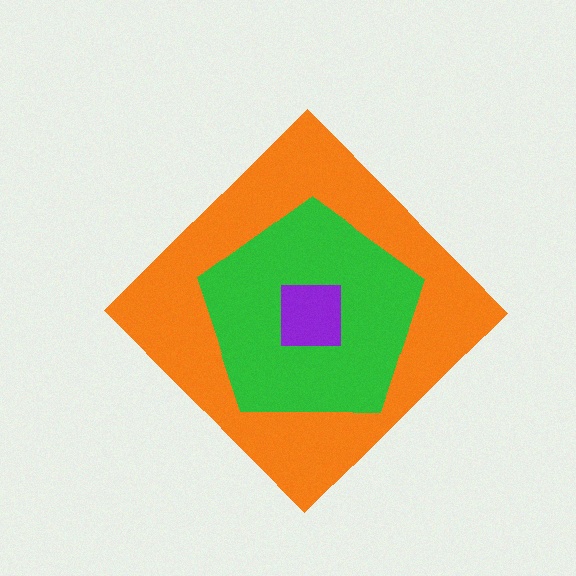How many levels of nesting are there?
3.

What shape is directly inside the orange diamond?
The green pentagon.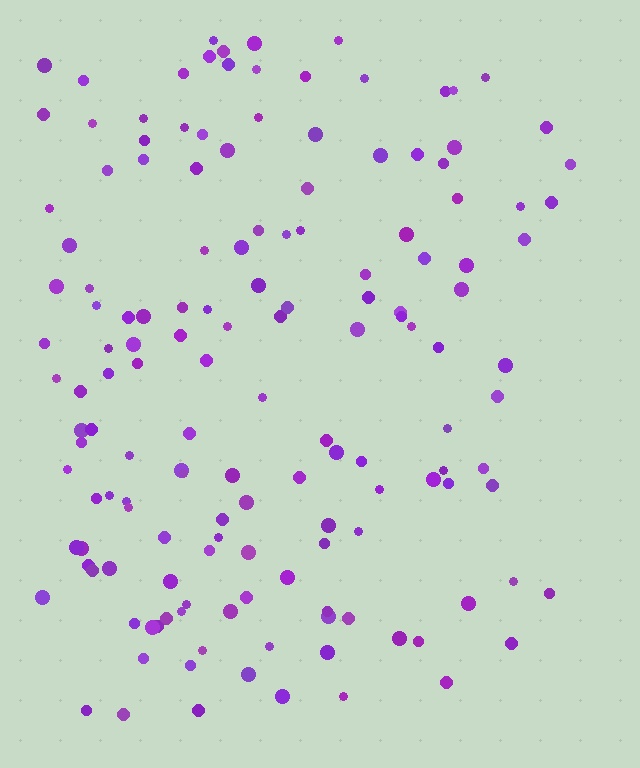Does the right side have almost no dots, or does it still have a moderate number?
Still a moderate number, just noticeably fewer than the left.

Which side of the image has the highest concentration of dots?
The left.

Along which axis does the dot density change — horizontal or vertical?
Horizontal.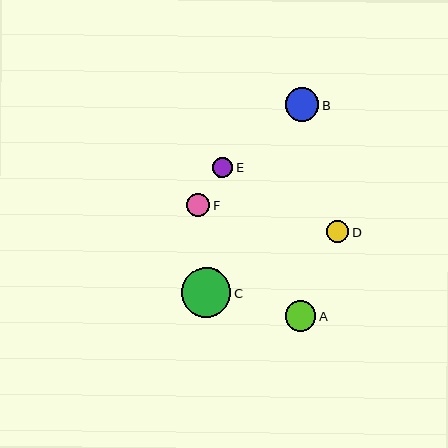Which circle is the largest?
Circle C is the largest with a size of approximately 49 pixels.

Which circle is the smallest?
Circle E is the smallest with a size of approximately 20 pixels.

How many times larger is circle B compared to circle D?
Circle B is approximately 1.6 times the size of circle D.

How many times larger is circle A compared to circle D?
Circle A is approximately 1.4 times the size of circle D.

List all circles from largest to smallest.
From largest to smallest: C, B, A, F, D, E.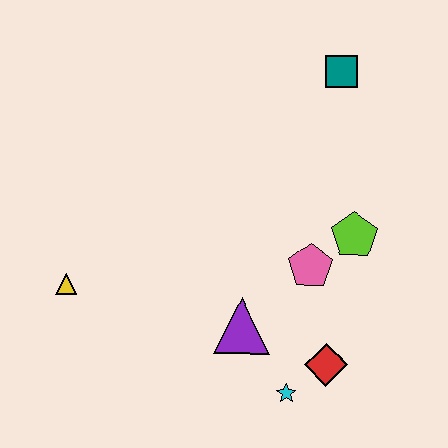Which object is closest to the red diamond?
The cyan star is closest to the red diamond.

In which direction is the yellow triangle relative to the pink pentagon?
The yellow triangle is to the left of the pink pentagon.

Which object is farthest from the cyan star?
The teal square is farthest from the cyan star.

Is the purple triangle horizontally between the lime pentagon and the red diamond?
No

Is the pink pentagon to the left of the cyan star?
No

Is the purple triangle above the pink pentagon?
No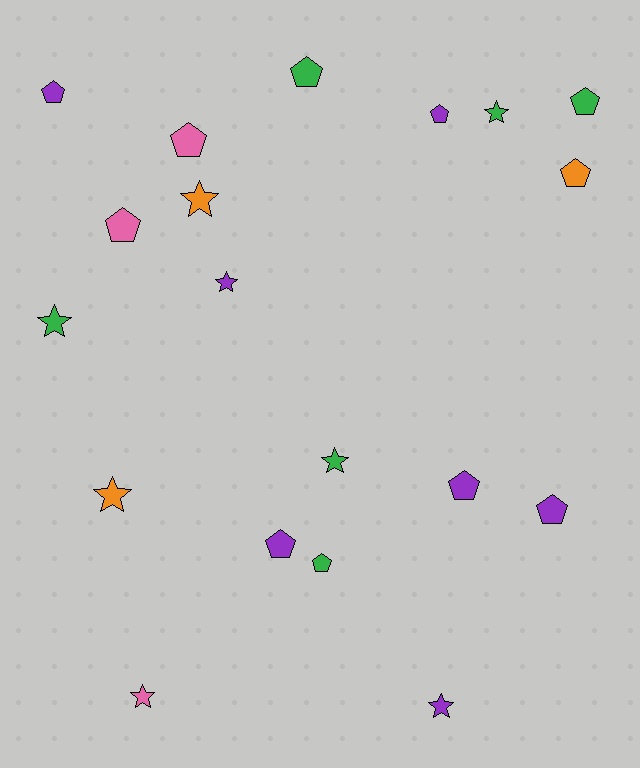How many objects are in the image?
There are 19 objects.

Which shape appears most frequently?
Pentagon, with 11 objects.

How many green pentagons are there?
There are 3 green pentagons.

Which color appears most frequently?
Purple, with 7 objects.